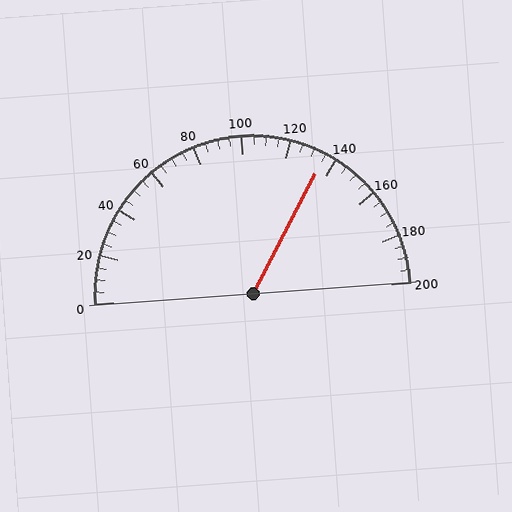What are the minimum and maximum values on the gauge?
The gauge ranges from 0 to 200.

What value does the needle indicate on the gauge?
The needle indicates approximately 135.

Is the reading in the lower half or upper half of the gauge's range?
The reading is in the upper half of the range (0 to 200).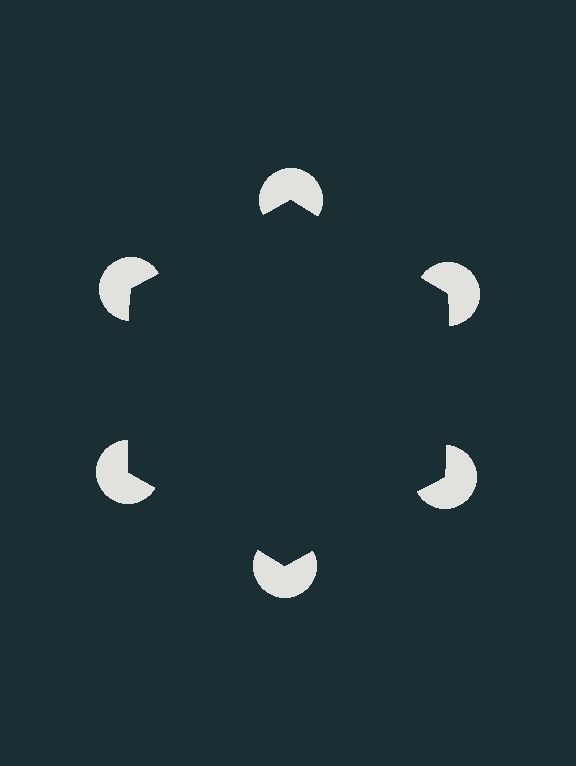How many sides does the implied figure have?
6 sides.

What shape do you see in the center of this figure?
An illusory hexagon — its edges are inferred from the aligned wedge cuts in the pac-man discs, not physically drawn.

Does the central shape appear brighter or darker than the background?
It typically appears slightly darker than the background, even though no actual brightness change is drawn.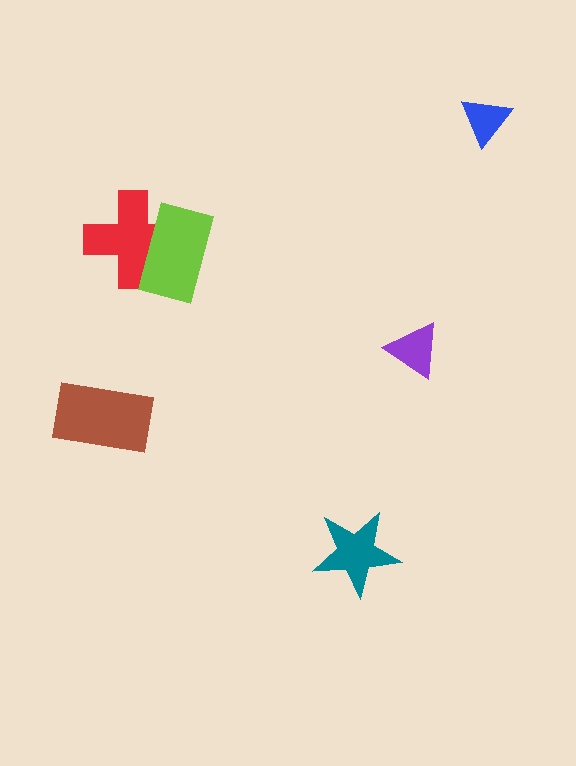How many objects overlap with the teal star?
0 objects overlap with the teal star.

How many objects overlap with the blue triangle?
0 objects overlap with the blue triangle.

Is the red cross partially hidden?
Yes, it is partially covered by another shape.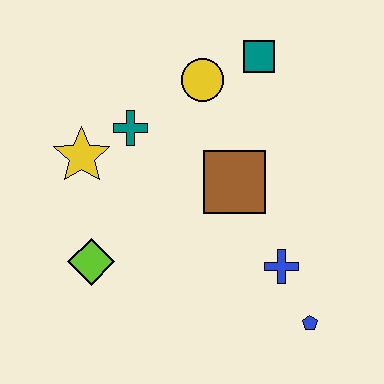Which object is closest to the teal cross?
The yellow star is closest to the teal cross.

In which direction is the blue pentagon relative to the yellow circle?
The blue pentagon is below the yellow circle.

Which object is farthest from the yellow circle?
The blue pentagon is farthest from the yellow circle.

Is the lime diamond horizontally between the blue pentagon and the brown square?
No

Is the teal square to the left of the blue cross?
Yes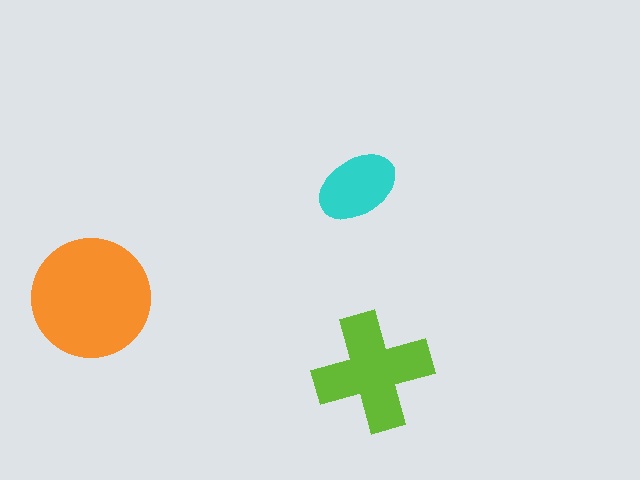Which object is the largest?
The orange circle.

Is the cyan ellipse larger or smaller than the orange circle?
Smaller.